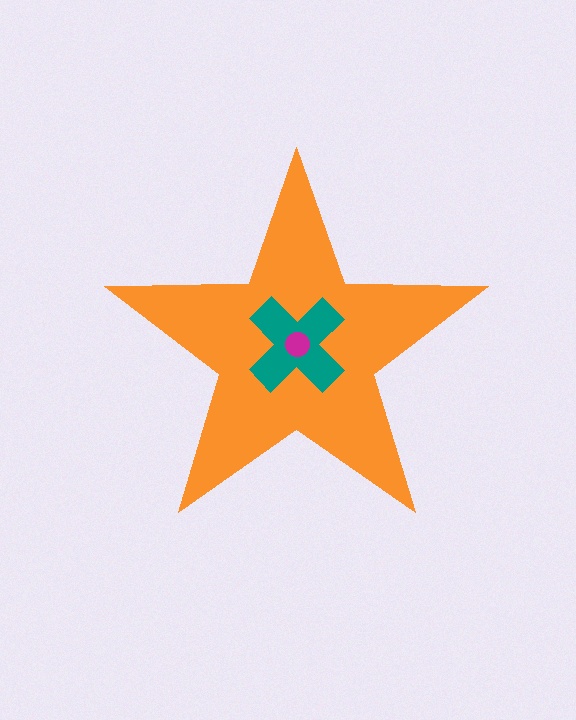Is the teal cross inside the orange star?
Yes.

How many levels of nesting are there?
3.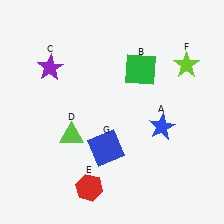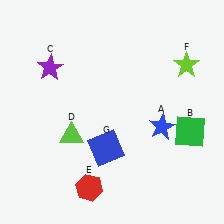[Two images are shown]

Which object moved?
The green square (B) moved down.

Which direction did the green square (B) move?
The green square (B) moved down.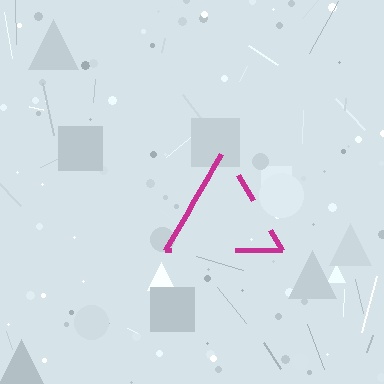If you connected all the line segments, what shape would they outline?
They would outline a triangle.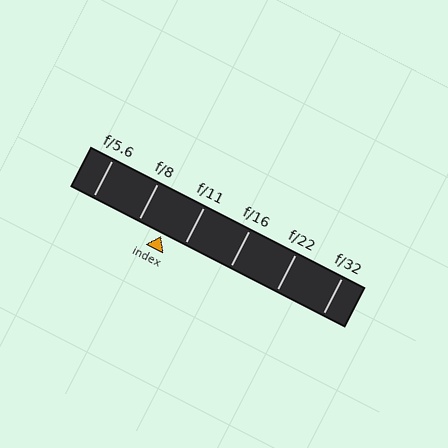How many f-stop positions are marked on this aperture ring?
There are 6 f-stop positions marked.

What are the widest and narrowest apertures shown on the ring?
The widest aperture shown is f/5.6 and the narrowest is f/32.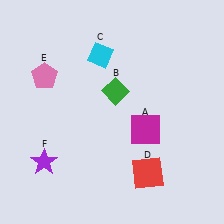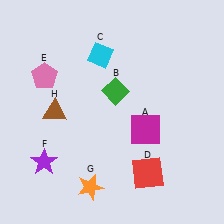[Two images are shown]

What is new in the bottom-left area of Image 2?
An orange star (G) was added in the bottom-left area of Image 2.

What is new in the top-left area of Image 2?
A brown triangle (H) was added in the top-left area of Image 2.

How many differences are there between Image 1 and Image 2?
There are 2 differences between the two images.